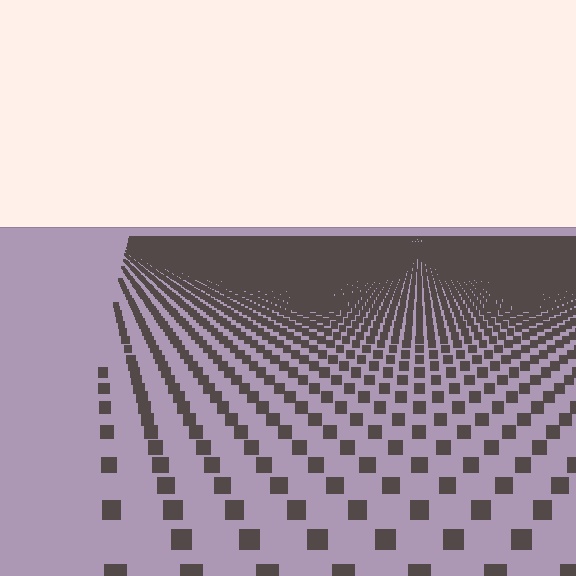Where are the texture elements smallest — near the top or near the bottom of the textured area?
Near the top.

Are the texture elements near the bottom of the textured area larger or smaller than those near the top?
Larger. Near the bottom, elements are closer to the viewer and appear at a bigger on-screen size.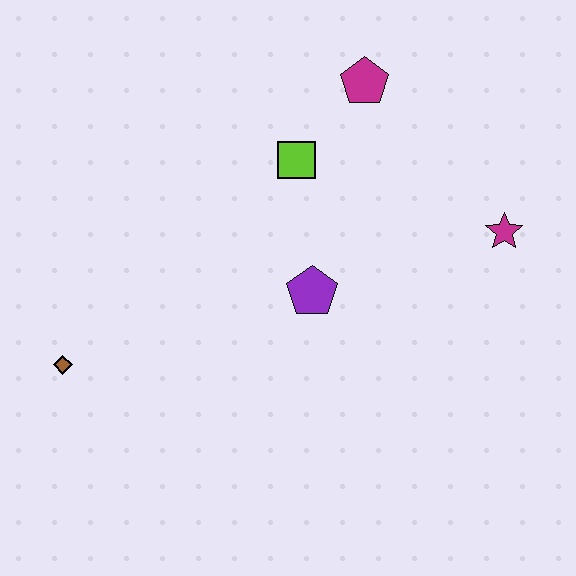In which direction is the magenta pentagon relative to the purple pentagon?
The magenta pentagon is above the purple pentagon.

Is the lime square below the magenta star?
No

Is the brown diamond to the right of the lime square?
No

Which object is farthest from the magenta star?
The brown diamond is farthest from the magenta star.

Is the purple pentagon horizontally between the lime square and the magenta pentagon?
Yes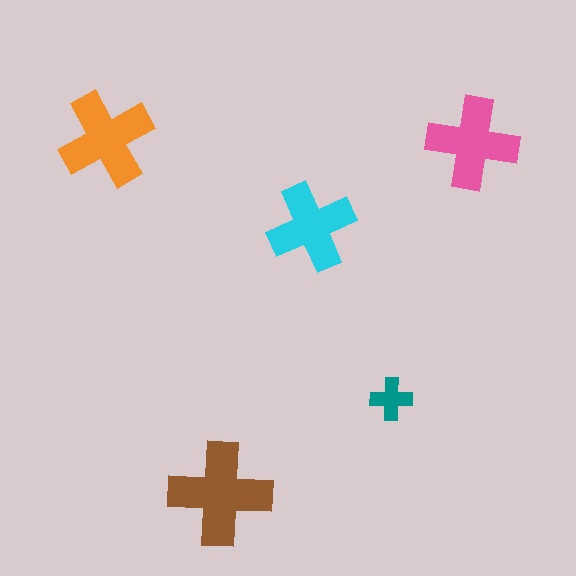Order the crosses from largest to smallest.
the brown one, the orange one, the pink one, the cyan one, the teal one.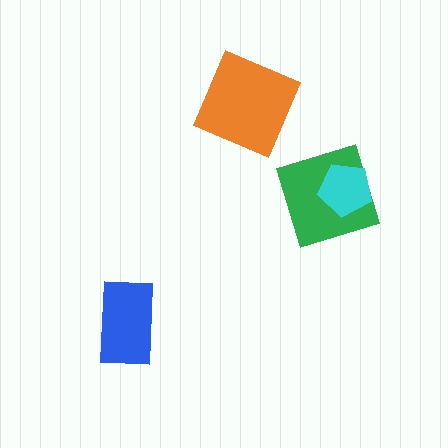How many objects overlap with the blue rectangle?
0 objects overlap with the blue rectangle.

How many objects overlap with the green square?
1 object overlaps with the green square.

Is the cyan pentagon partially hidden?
No, no other shape covers it.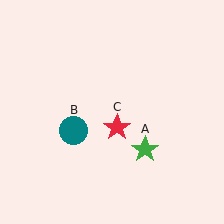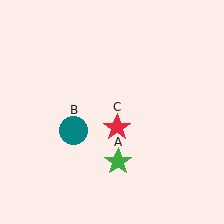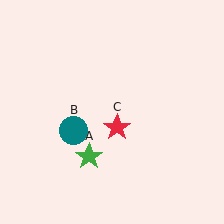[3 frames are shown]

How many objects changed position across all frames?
1 object changed position: green star (object A).